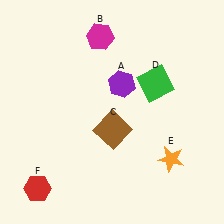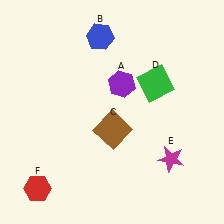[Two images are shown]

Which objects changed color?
B changed from magenta to blue. E changed from orange to magenta.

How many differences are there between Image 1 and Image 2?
There are 2 differences between the two images.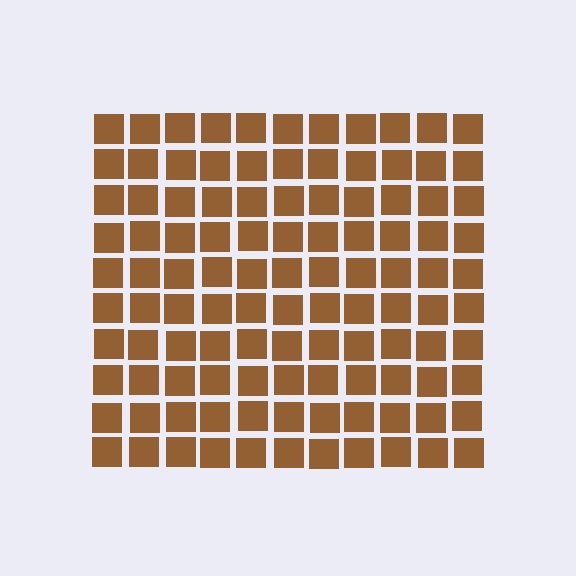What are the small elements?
The small elements are squares.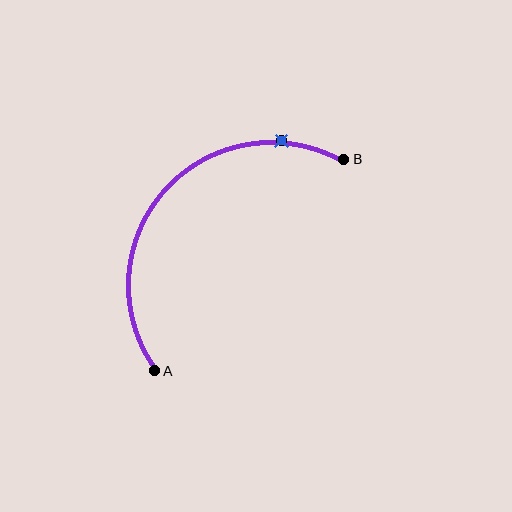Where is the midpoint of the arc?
The arc midpoint is the point on the curve farthest from the straight line joining A and B. It sits above and to the left of that line.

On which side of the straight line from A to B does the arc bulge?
The arc bulges above and to the left of the straight line connecting A and B.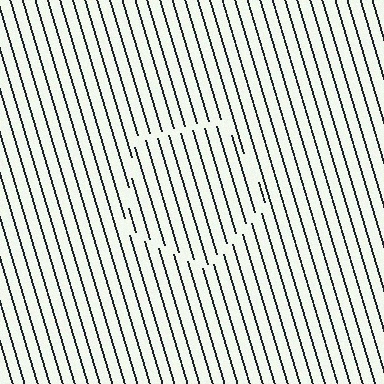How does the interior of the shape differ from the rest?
The interior of the shape contains the same grating, shifted by half a period — the contour is defined by the phase discontinuity where line-ends from the inner and outer gratings abut.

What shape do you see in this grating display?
An illusory pentagon. The interior of the shape contains the same grating, shifted by half a period — the contour is defined by the phase discontinuity where line-ends from the inner and outer gratings abut.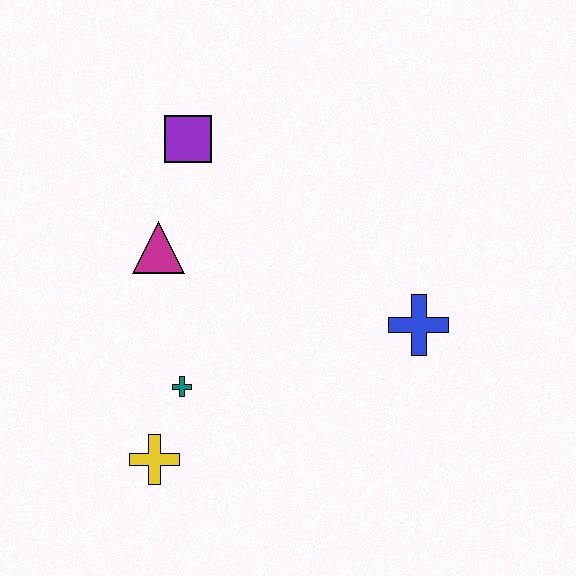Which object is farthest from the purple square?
The yellow cross is farthest from the purple square.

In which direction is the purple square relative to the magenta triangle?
The purple square is above the magenta triangle.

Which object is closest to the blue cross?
The teal cross is closest to the blue cross.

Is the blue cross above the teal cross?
Yes